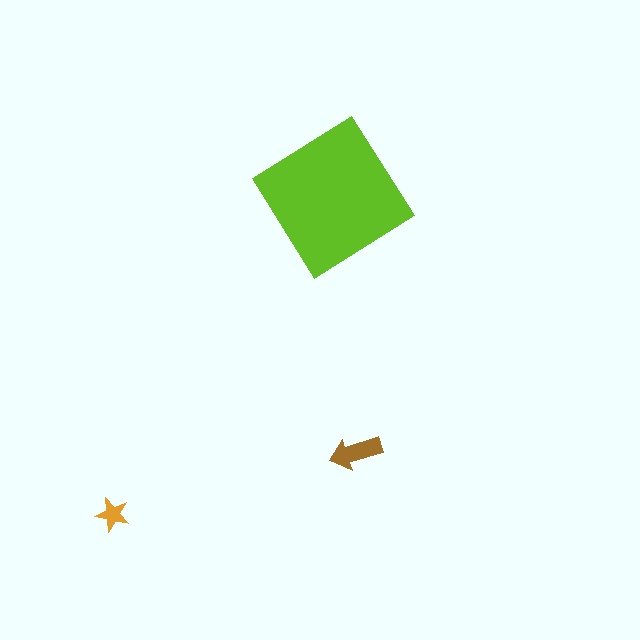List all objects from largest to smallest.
The lime diamond, the brown arrow, the orange star.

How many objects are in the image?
There are 3 objects in the image.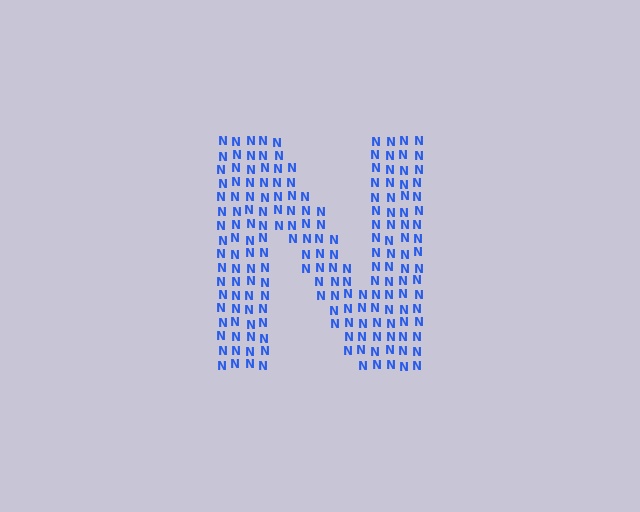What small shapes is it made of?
It is made of small letter N's.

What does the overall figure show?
The overall figure shows the letter N.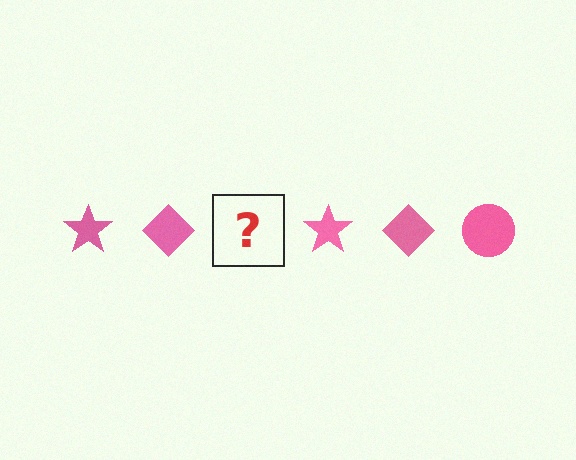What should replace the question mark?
The question mark should be replaced with a pink circle.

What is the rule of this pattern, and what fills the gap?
The rule is that the pattern cycles through star, diamond, circle shapes in pink. The gap should be filled with a pink circle.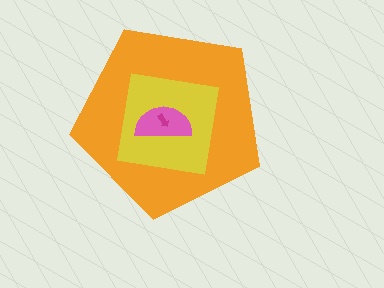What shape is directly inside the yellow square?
The pink semicircle.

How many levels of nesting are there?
4.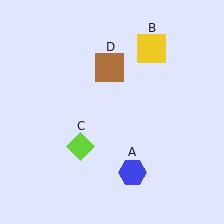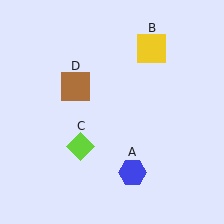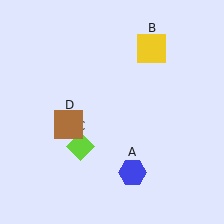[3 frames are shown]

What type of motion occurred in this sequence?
The brown square (object D) rotated counterclockwise around the center of the scene.